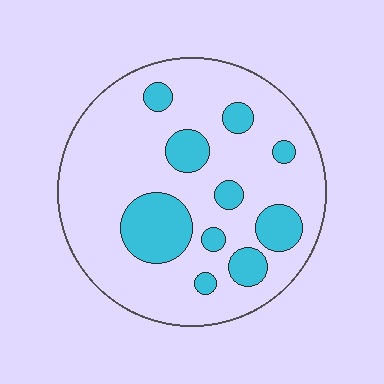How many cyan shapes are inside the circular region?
10.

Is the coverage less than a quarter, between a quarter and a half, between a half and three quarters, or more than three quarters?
Less than a quarter.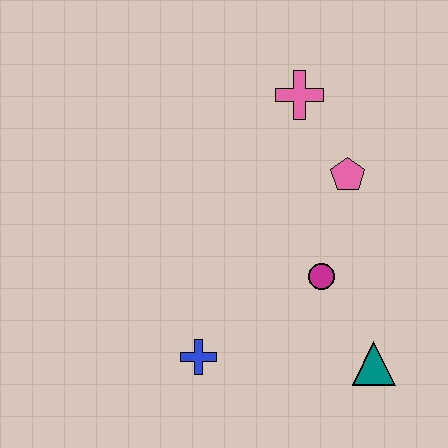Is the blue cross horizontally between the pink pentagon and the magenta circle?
No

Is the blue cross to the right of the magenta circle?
No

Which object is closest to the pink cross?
The pink pentagon is closest to the pink cross.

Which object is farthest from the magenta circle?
The pink cross is farthest from the magenta circle.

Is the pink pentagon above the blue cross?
Yes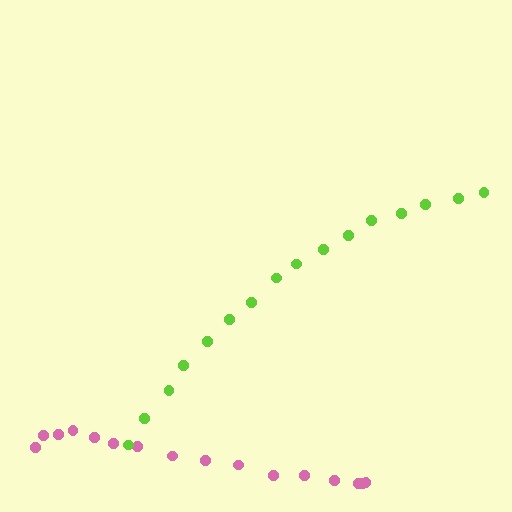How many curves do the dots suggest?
There are 2 distinct paths.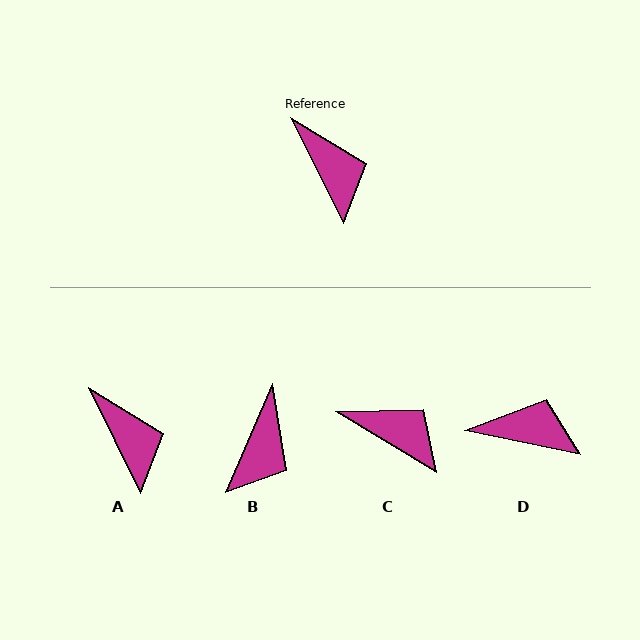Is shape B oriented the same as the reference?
No, it is off by about 50 degrees.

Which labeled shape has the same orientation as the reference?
A.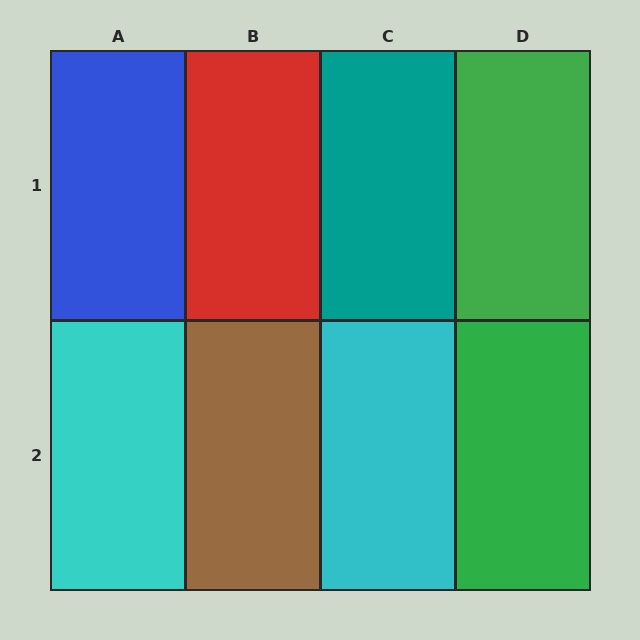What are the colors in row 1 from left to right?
Blue, red, teal, green.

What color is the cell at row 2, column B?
Brown.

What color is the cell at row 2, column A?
Cyan.